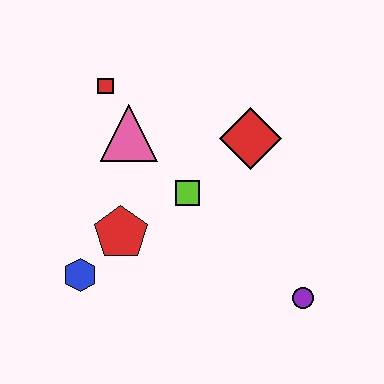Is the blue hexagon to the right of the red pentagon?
No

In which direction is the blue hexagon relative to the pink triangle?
The blue hexagon is below the pink triangle.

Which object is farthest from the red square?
The purple circle is farthest from the red square.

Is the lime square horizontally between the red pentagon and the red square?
No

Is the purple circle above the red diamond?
No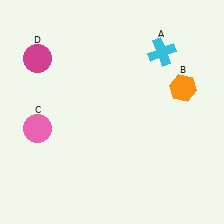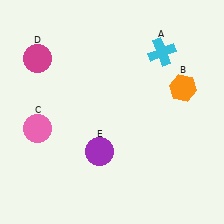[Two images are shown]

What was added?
A purple circle (E) was added in Image 2.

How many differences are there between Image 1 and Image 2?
There is 1 difference between the two images.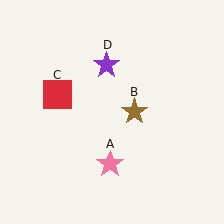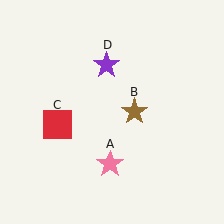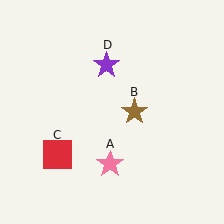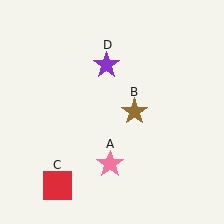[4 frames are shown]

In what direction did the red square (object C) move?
The red square (object C) moved down.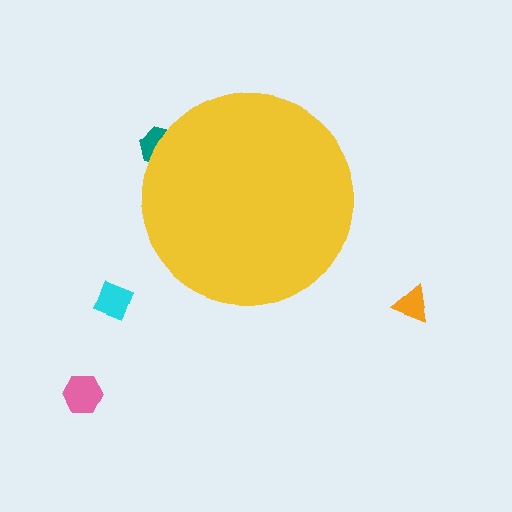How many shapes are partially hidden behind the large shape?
1 shape is partially hidden.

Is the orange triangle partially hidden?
No, the orange triangle is fully visible.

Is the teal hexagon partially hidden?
Yes, the teal hexagon is partially hidden behind the yellow circle.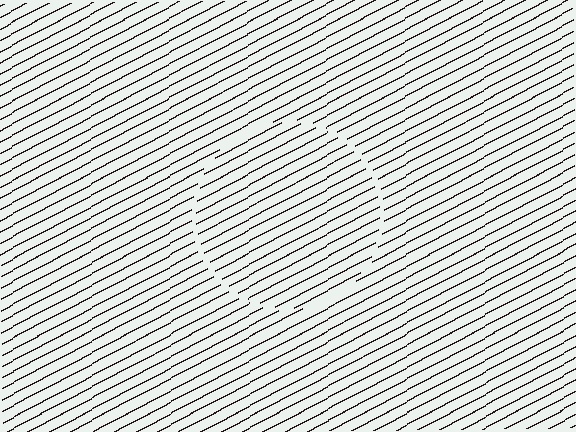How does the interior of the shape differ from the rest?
The interior of the shape contains the same grating, shifted by half a period — the contour is defined by the phase discontinuity where line-ends from the inner and outer gratings abut.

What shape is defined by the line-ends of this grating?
An illusory circle. The interior of the shape contains the same grating, shifted by half a period — the contour is defined by the phase discontinuity where line-ends from the inner and outer gratings abut.